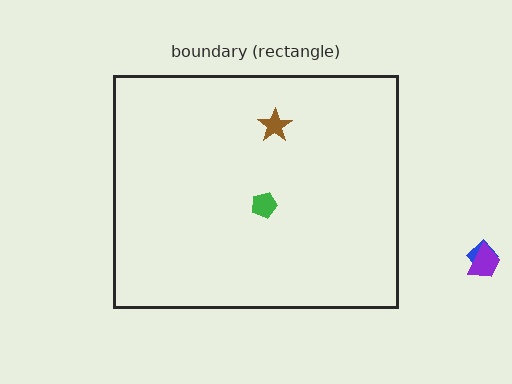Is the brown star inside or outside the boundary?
Inside.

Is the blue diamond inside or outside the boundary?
Outside.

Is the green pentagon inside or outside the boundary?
Inside.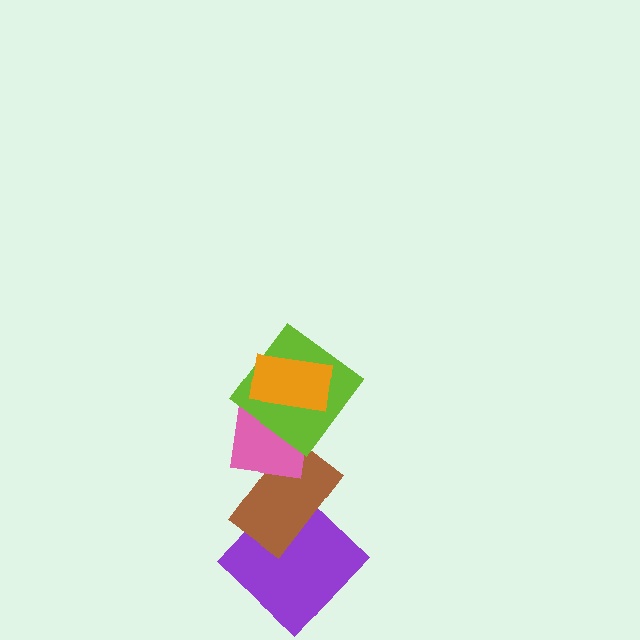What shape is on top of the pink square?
The lime diamond is on top of the pink square.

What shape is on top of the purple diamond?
The brown rectangle is on top of the purple diamond.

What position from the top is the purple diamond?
The purple diamond is 5th from the top.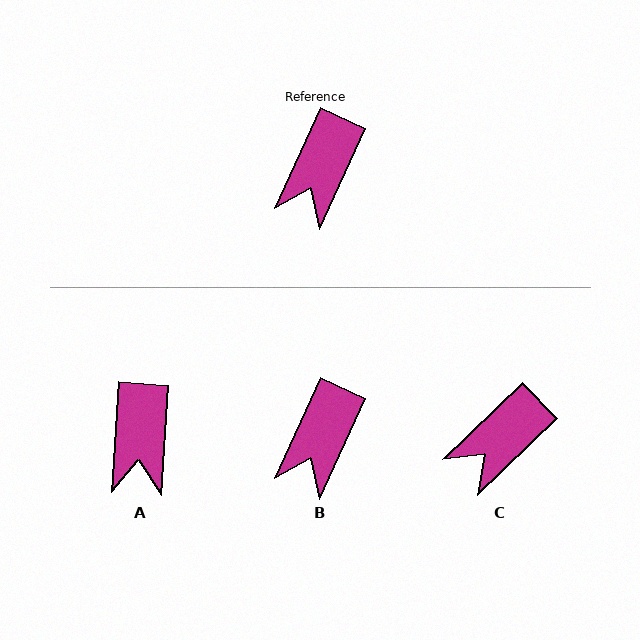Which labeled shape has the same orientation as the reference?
B.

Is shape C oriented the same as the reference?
No, it is off by about 21 degrees.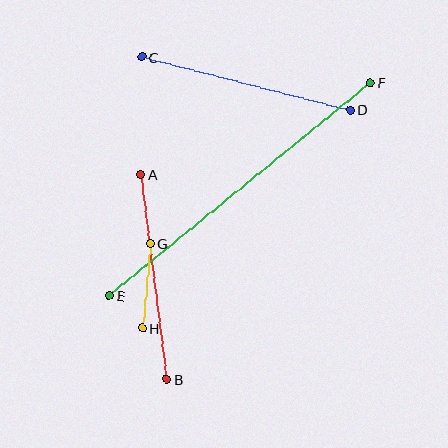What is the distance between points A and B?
The distance is approximately 206 pixels.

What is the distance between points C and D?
The distance is approximately 215 pixels.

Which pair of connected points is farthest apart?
Points E and F are farthest apart.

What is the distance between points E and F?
The distance is approximately 337 pixels.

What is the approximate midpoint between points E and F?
The midpoint is at approximately (240, 189) pixels.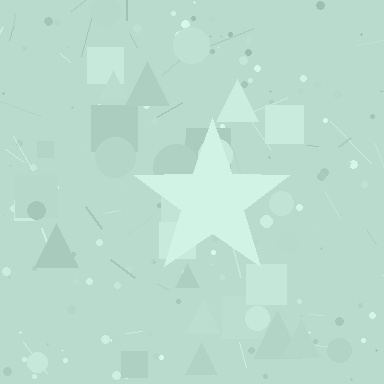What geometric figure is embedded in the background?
A star is embedded in the background.